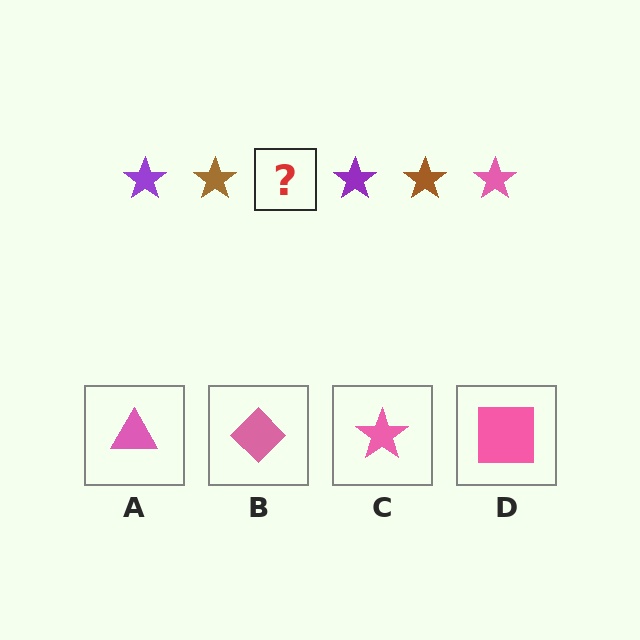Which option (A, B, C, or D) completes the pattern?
C.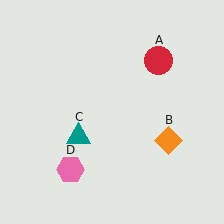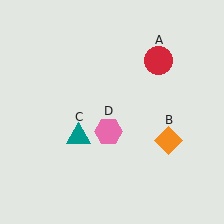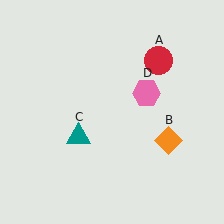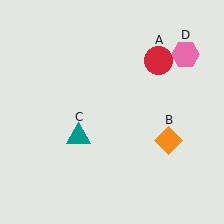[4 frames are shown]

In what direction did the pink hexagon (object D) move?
The pink hexagon (object D) moved up and to the right.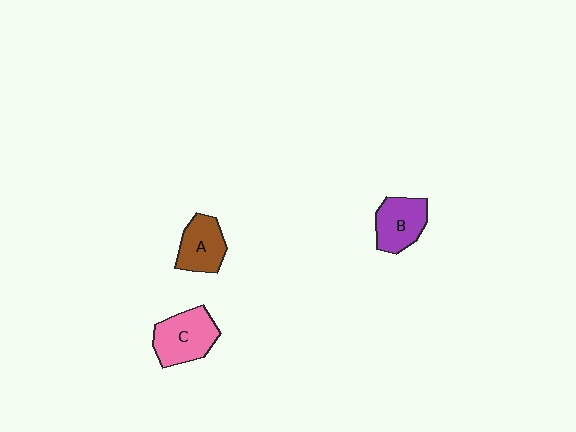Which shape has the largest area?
Shape C (pink).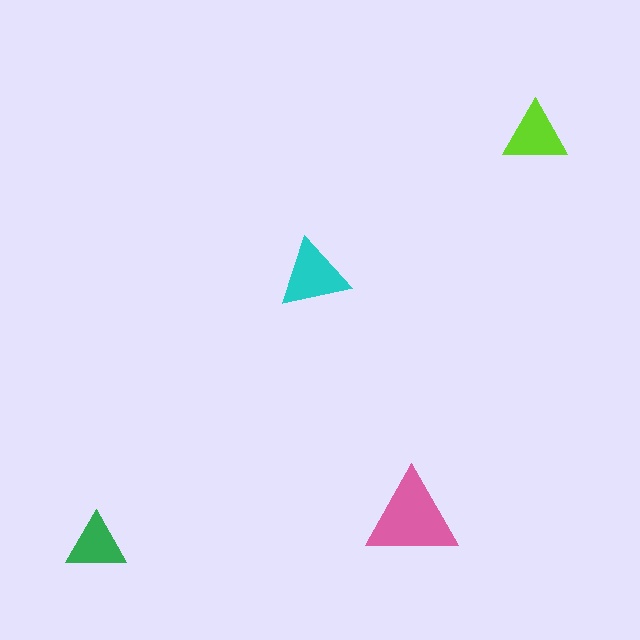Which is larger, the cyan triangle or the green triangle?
The cyan one.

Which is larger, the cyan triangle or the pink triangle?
The pink one.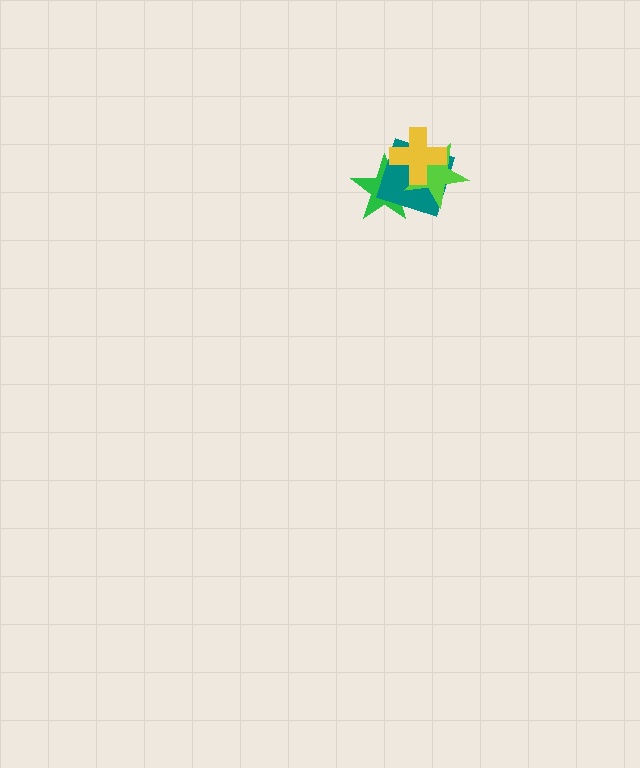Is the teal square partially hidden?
Yes, it is partially covered by another shape.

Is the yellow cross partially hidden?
No, no other shape covers it.